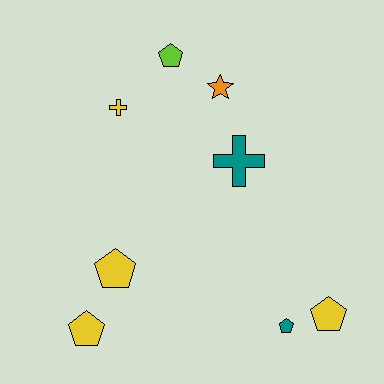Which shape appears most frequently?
Pentagon, with 5 objects.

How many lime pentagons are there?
There is 1 lime pentagon.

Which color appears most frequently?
Yellow, with 4 objects.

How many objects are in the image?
There are 8 objects.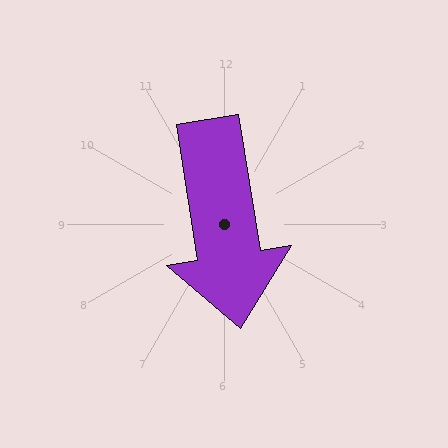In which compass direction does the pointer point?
South.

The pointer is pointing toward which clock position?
Roughly 6 o'clock.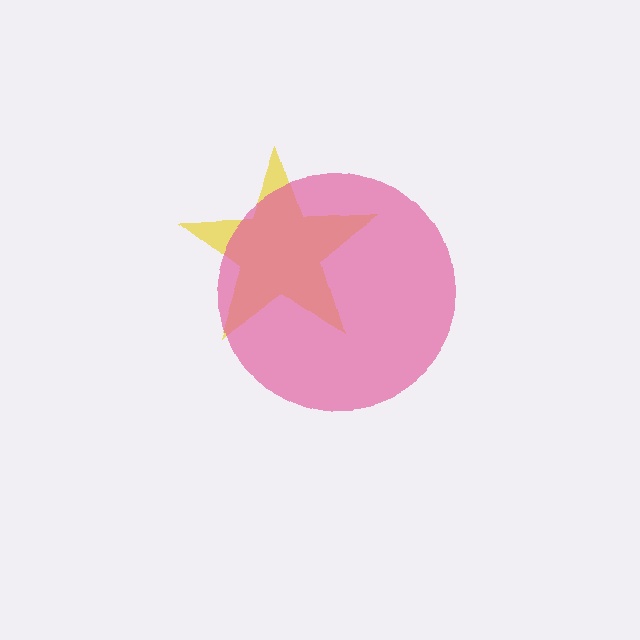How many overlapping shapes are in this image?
There are 2 overlapping shapes in the image.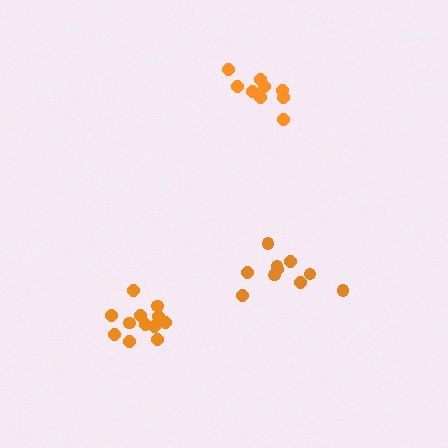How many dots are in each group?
Group 1: 10 dots, Group 2: 9 dots, Group 3: 12 dots (31 total).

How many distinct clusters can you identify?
There are 3 distinct clusters.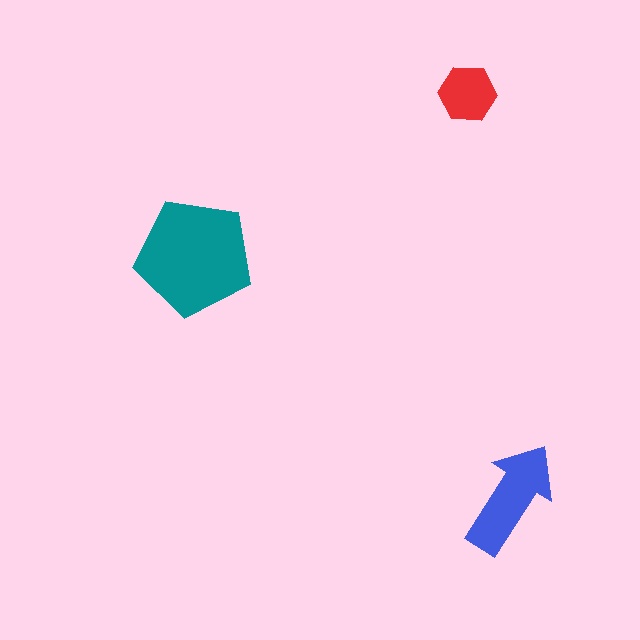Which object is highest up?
The red hexagon is topmost.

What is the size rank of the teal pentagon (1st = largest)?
1st.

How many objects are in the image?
There are 3 objects in the image.